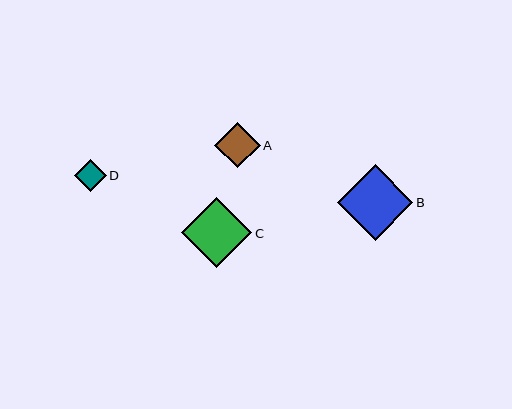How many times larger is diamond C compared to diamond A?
Diamond C is approximately 1.5 times the size of diamond A.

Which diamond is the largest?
Diamond B is the largest with a size of approximately 75 pixels.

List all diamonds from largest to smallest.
From largest to smallest: B, C, A, D.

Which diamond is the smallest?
Diamond D is the smallest with a size of approximately 32 pixels.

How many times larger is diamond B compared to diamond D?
Diamond B is approximately 2.4 times the size of diamond D.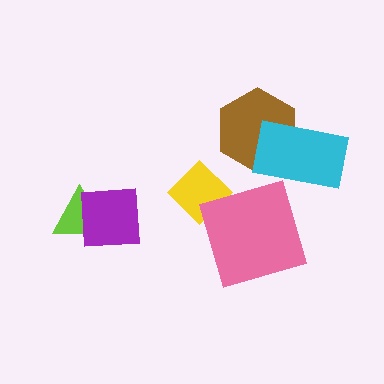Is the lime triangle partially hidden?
Yes, it is partially covered by another shape.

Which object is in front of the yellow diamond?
The pink square is in front of the yellow diamond.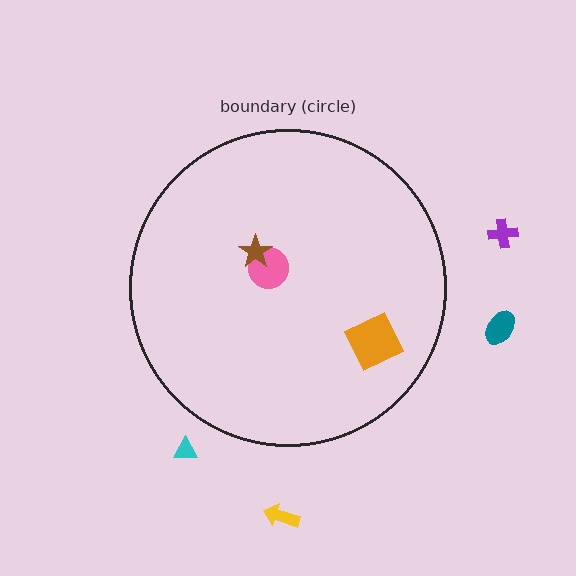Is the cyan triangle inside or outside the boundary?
Outside.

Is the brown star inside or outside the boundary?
Inside.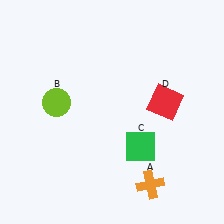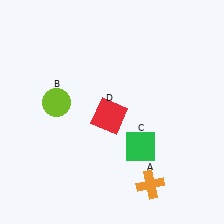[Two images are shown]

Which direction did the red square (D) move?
The red square (D) moved left.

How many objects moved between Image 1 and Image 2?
1 object moved between the two images.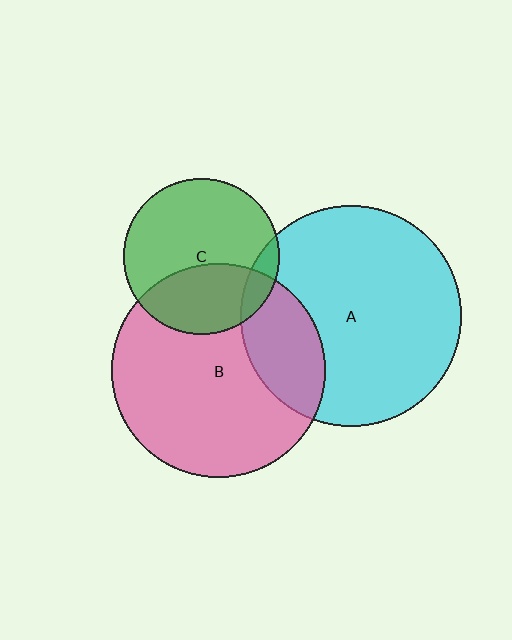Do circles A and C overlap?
Yes.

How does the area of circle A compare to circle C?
Approximately 2.0 times.